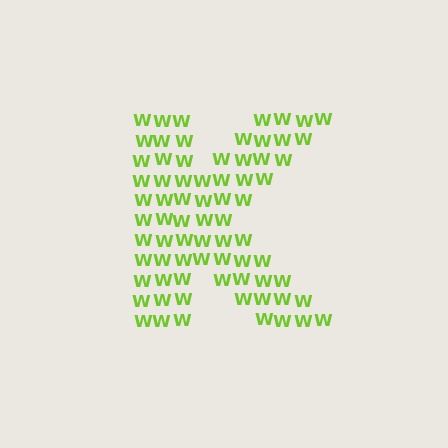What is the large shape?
The large shape is the letter K.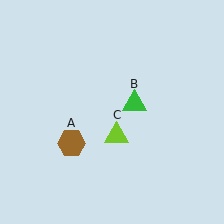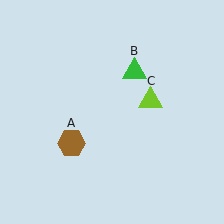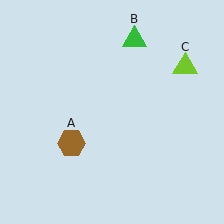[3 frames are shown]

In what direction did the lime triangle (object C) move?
The lime triangle (object C) moved up and to the right.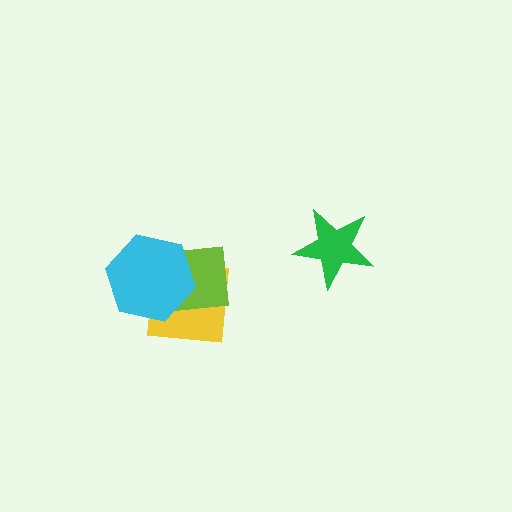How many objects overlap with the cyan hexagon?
2 objects overlap with the cyan hexagon.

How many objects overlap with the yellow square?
2 objects overlap with the yellow square.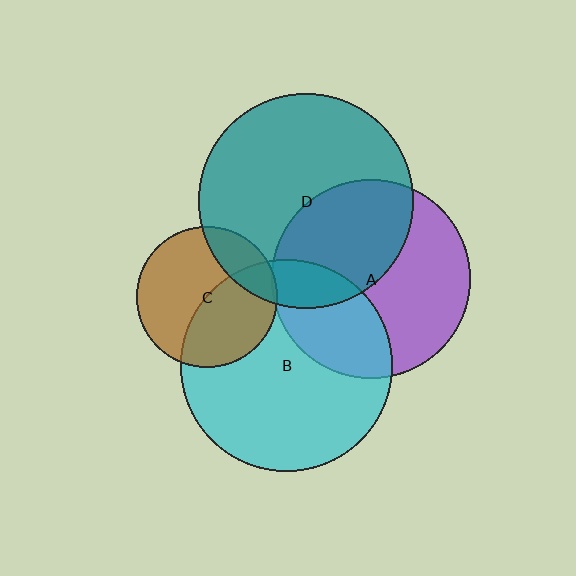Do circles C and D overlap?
Yes.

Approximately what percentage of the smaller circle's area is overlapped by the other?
Approximately 20%.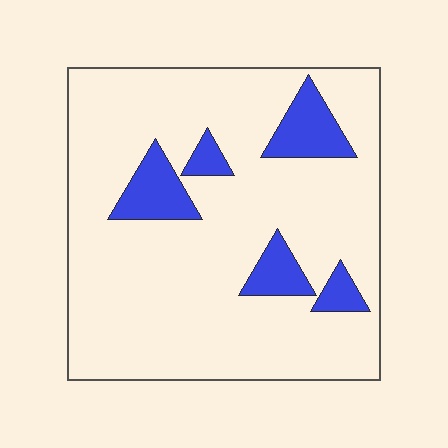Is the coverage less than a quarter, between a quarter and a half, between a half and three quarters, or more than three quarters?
Less than a quarter.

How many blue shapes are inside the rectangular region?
5.